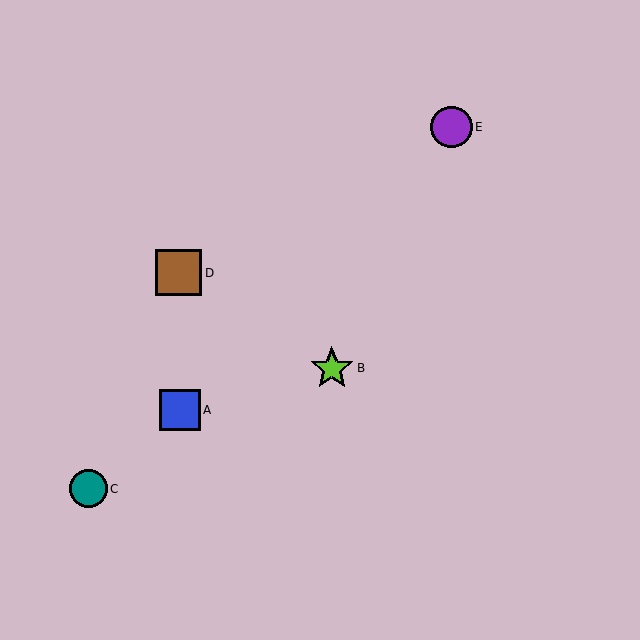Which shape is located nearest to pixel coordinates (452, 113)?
The purple circle (labeled E) at (451, 127) is nearest to that location.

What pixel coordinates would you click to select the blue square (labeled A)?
Click at (180, 410) to select the blue square A.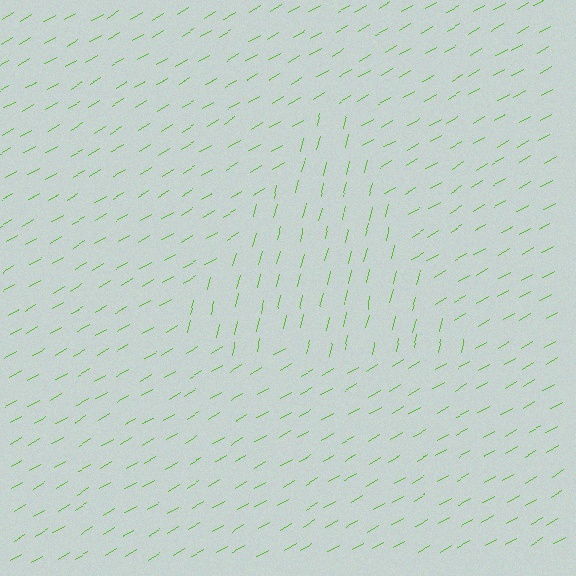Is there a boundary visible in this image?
Yes, there is a texture boundary formed by a change in line orientation.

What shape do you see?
I see a triangle.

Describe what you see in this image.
The image is filled with small lime line segments. A triangle region in the image has lines oriented differently from the surrounding lines, creating a visible texture boundary.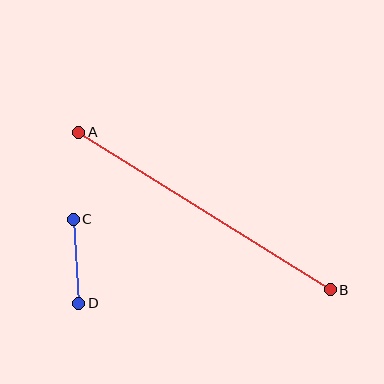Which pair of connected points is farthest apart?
Points A and B are farthest apart.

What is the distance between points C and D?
The distance is approximately 84 pixels.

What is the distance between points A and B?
The distance is approximately 297 pixels.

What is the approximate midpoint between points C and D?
The midpoint is at approximately (76, 261) pixels.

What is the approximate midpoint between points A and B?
The midpoint is at approximately (205, 211) pixels.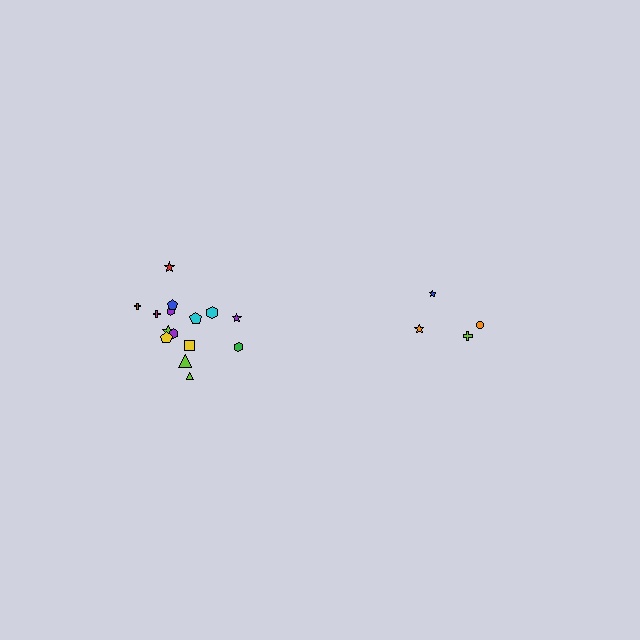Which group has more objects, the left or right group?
The left group.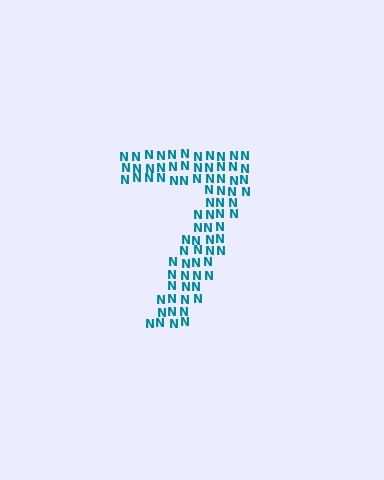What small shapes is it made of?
It is made of small letter N's.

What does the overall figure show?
The overall figure shows the digit 7.